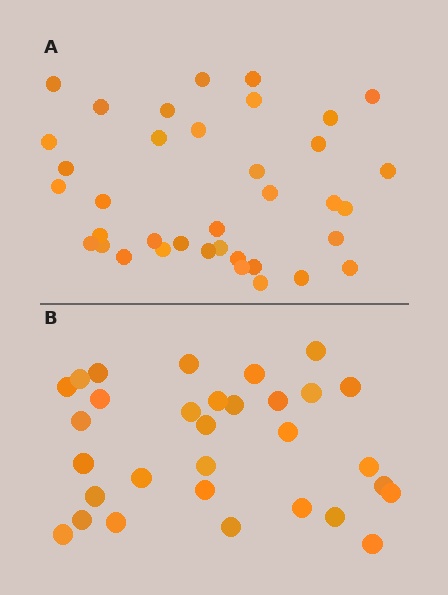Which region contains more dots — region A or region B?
Region A (the top region) has more dots.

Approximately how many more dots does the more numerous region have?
Region A has about 6 more dots than region B.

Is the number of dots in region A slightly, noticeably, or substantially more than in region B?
Region A has only slightly more — the two regions are fairly close. The ratio is roughly 1.2 to 1.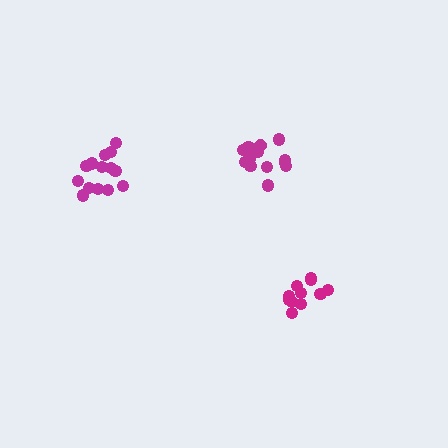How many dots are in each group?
Group 1: 16 dots, Group 2: 11 dots, Group 3: 14 dots (41 total).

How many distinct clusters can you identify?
There are 3 distinct clusters.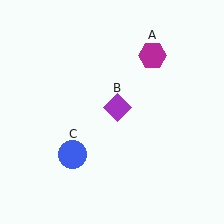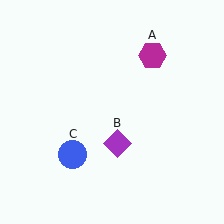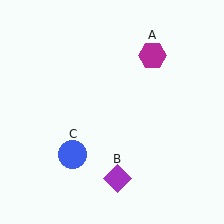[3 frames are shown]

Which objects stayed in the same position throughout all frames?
Magenta hexagon (object A) and blue circle (object C) remained stationary.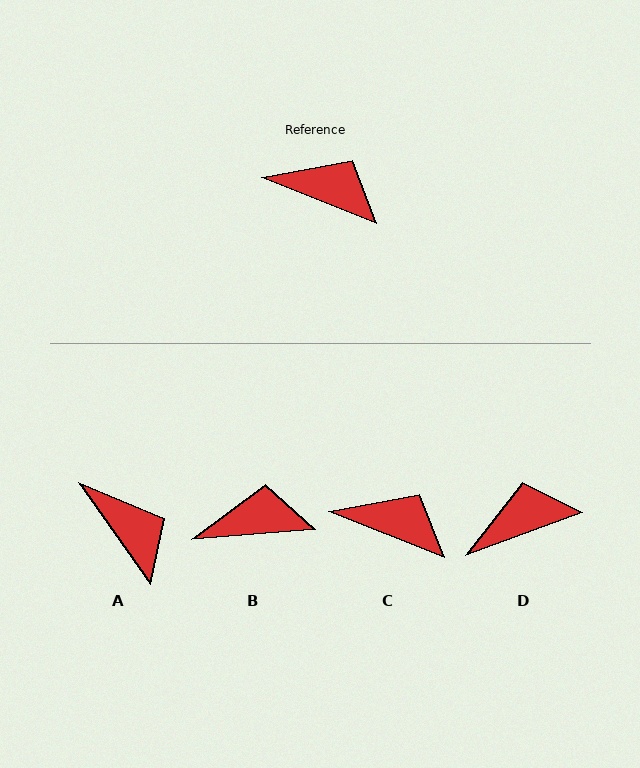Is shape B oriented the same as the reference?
No, it is off by about 26 degrees.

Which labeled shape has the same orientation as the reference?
C.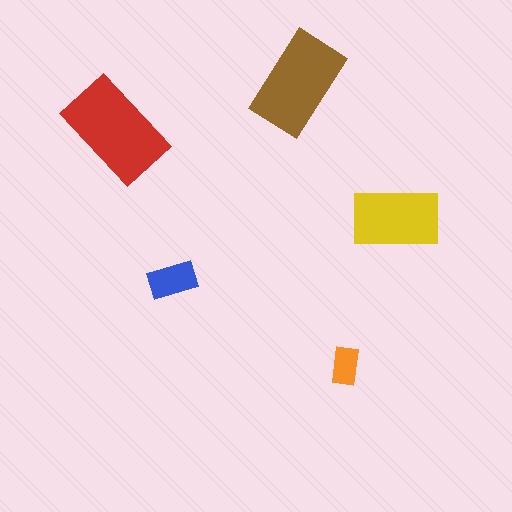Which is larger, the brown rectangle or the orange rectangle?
The brown one.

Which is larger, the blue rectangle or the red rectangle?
The red one.